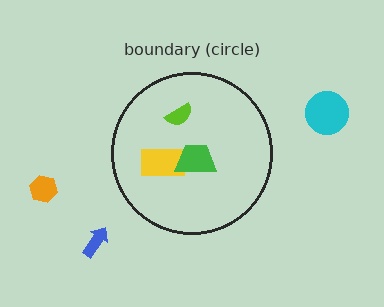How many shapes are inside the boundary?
3 inside, 3 outside.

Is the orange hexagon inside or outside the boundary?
Outside.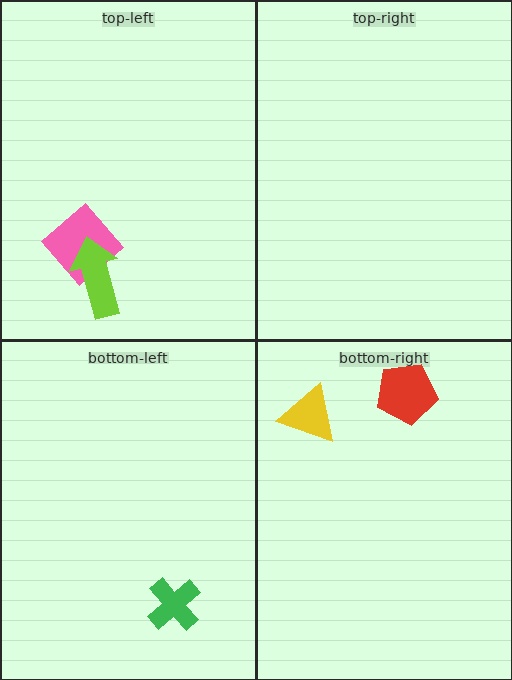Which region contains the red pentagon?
The bottom-right region.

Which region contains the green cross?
The bottom-left region.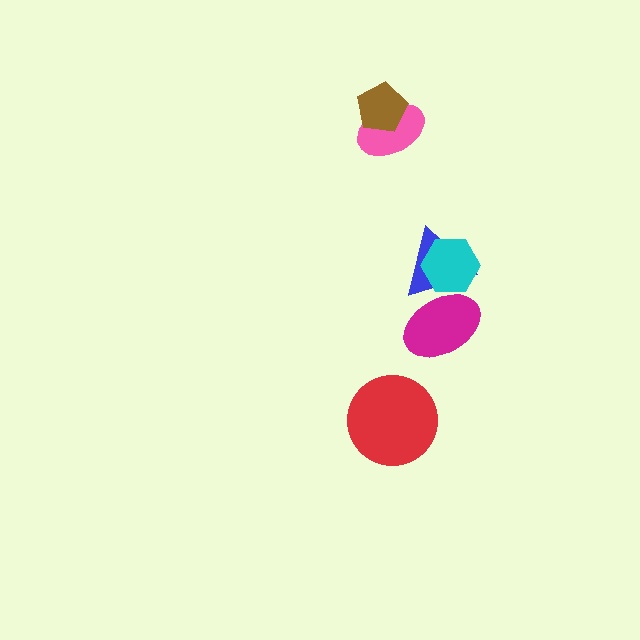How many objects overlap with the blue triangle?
2 objects overlap with the blue triangle.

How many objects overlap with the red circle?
0 objects overlap with the red circle.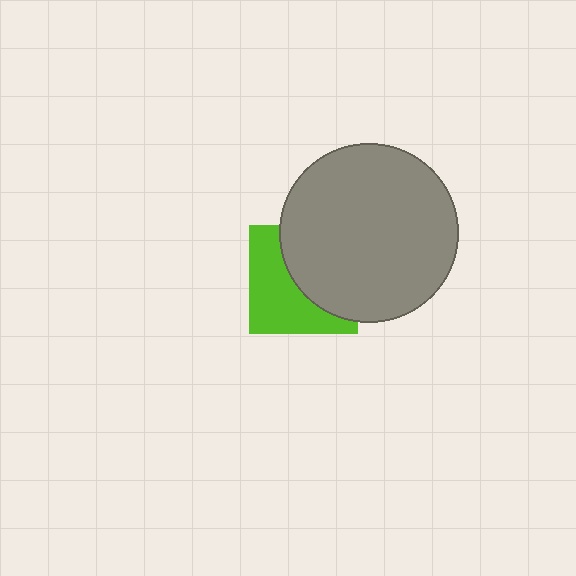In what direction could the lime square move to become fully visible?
The lime square could move left. That would shift it out from behind the gray circle entirely.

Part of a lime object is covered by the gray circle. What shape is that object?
It is a square.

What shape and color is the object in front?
The object in front is a gray circle.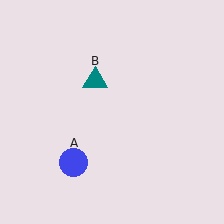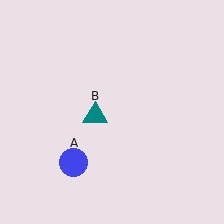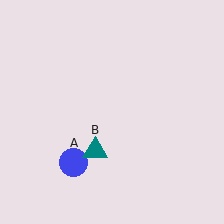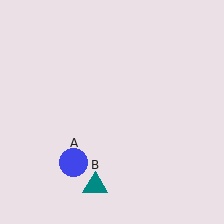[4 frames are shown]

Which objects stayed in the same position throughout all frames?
Blue circle (object A) remained stationary.